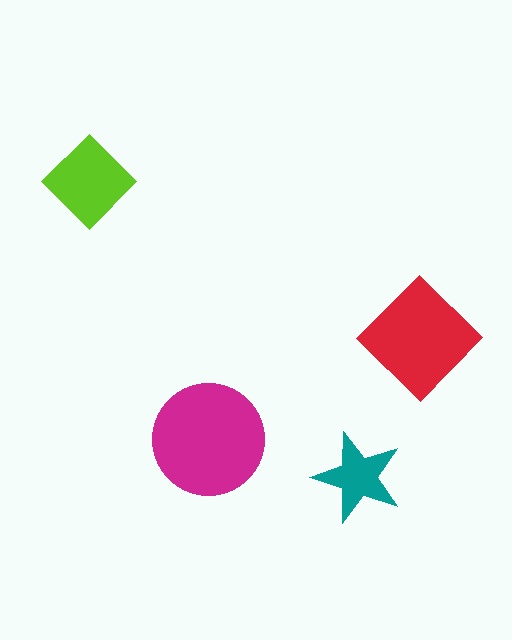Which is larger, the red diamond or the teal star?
The red diamond.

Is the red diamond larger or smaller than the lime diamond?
Larger.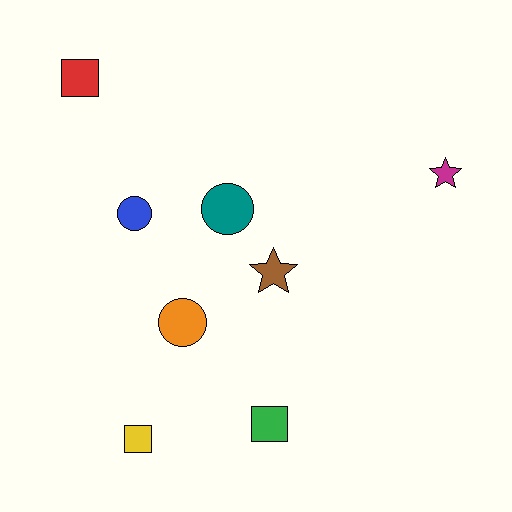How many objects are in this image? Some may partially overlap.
There are 8 objects.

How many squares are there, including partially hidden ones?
There are 3 squares.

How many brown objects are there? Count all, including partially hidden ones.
There is 1 brown object.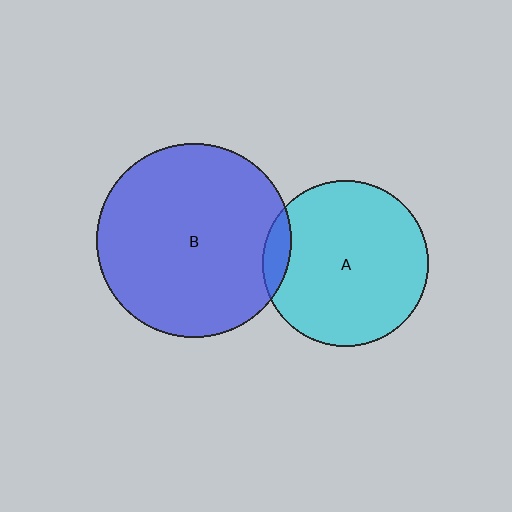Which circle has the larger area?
Circle B (blue).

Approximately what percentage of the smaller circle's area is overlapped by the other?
Approximately 10%.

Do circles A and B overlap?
Yes.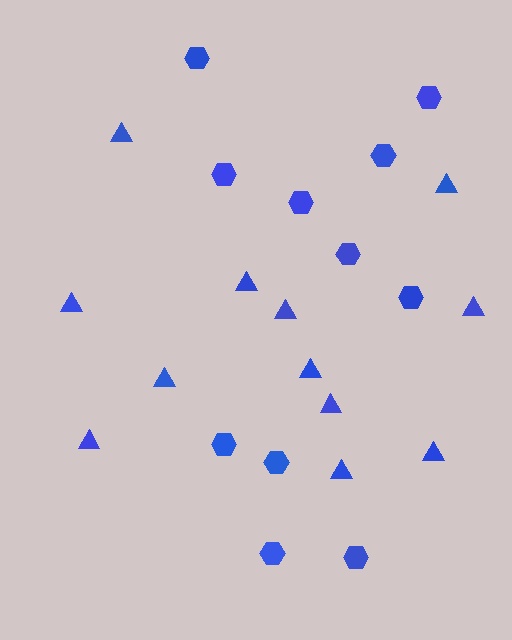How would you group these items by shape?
There are 2 groups: one group of triangles (12) and one group of hexagons (11).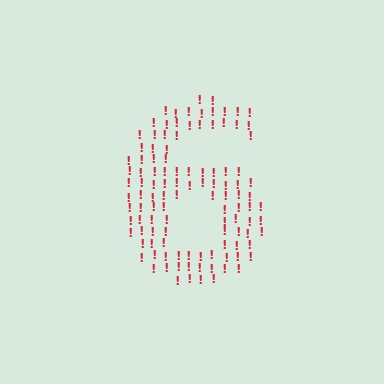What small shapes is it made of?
It is made of small exclamation marks.